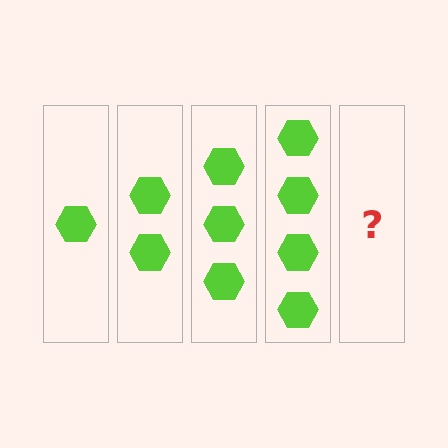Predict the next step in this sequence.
The next step is 5 hexagons.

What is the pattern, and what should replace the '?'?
The pattern is that each step adds one more hexagon. The '?' should be 5 hexagons.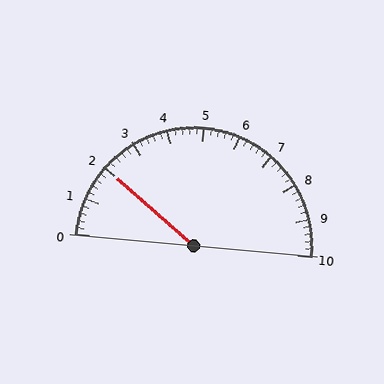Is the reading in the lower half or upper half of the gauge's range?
The reading is in the lower half of the range (0 to 10).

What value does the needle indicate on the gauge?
The needle indicates approximately 2.0.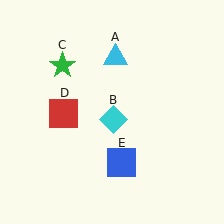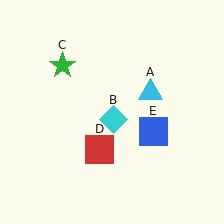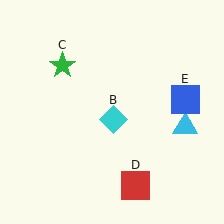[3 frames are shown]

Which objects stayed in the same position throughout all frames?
Cyan diamond (object B) and green star (object C) remained stationary.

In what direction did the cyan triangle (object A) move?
The cyan triangle (object A) moved down and to the right.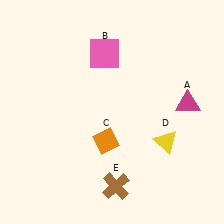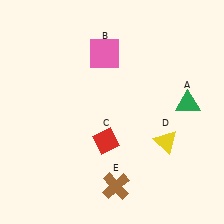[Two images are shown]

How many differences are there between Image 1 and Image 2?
There are 2 differences between the two images.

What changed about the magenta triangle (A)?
In Image 1, A is magenta. In Image 2, it changed to green.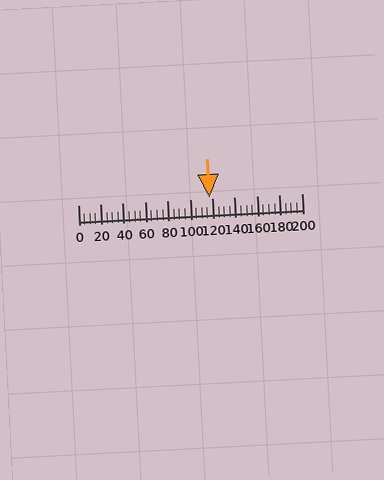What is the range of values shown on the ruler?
The ruler shows values from 0 to 200.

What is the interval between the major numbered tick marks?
The major tick marks are spaced 20 units apart.